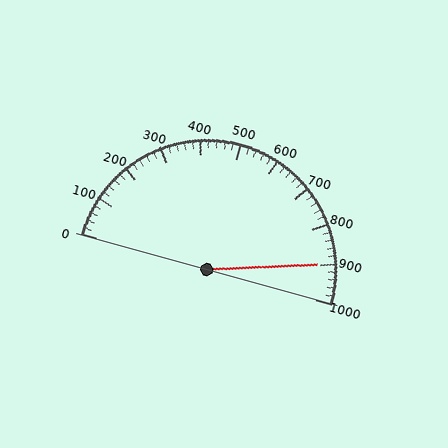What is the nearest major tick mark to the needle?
The nearest major tick mark is 900.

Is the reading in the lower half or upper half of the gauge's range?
The reading is in the upper half of the range (0 to 1000).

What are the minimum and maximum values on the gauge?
The gauge ranges from 0 to 1000.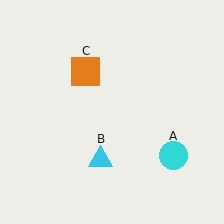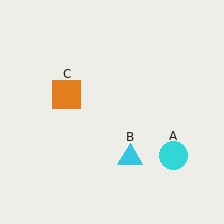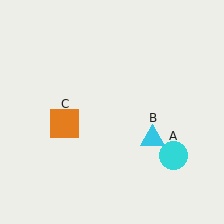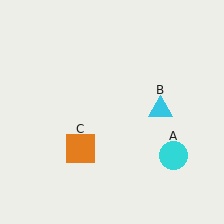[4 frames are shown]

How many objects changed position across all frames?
2 objects changed position: cyan triangle (object B), orange square (object C).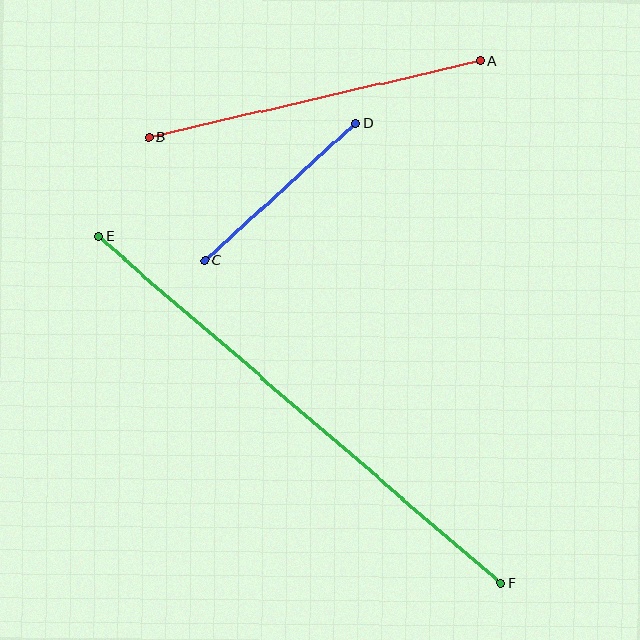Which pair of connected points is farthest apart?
Points E and F are farthest apart.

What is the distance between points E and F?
The distance is approximately 531 pixels.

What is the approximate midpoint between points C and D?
The midpoint is at approximately (280, 192) pixels.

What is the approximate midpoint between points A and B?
The midpoint is at approximately (314, 99) pixels.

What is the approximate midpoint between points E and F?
The midpoint is at approximately (300, 410) pixels.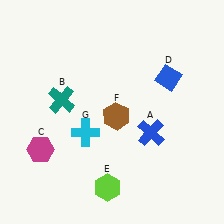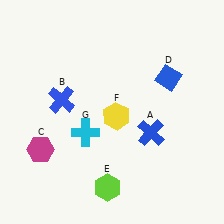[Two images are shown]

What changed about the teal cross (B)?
In Image 1, B is teal. In Image 2, it changed to blue.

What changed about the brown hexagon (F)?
In Image 1, F is brown. In Image 2, it changed to yellow.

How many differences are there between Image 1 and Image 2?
There are 2 differences between the two images.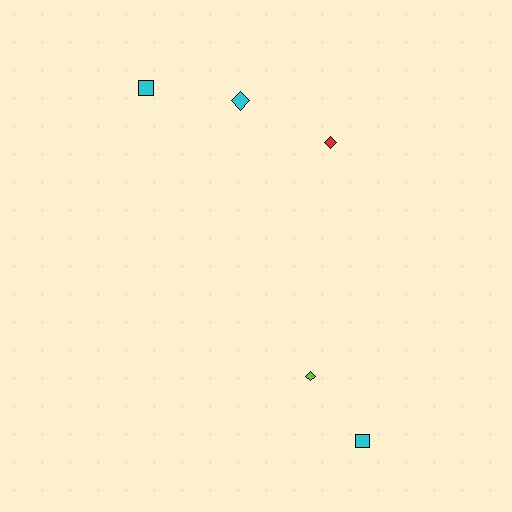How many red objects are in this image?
There is 1 red object.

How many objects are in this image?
There are 5 objects.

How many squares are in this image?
There are 2 squares.